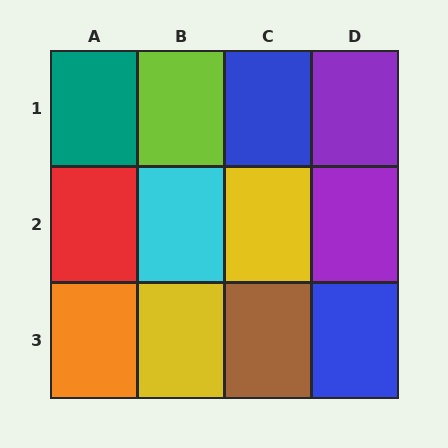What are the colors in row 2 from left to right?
Red, cyan, yellow, purple.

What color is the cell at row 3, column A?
Orange.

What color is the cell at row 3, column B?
Yellow.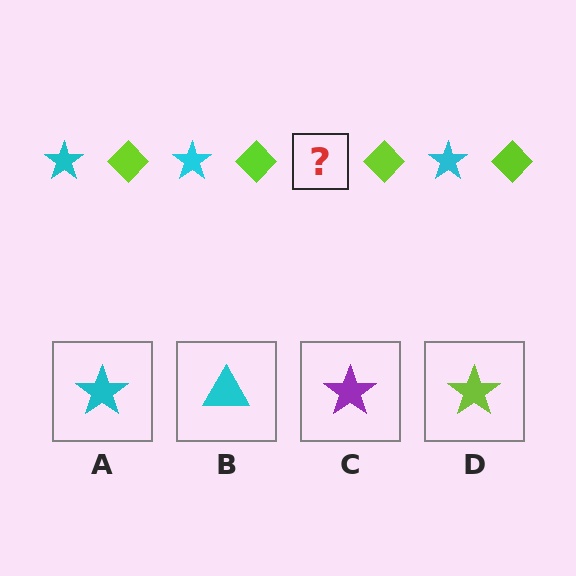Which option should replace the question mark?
Option A.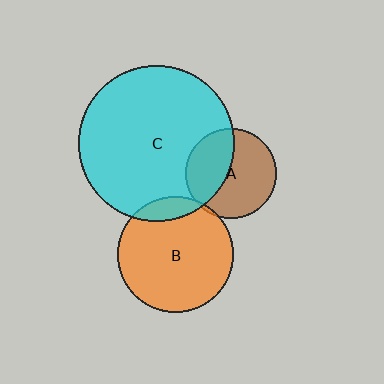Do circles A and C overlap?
Yes.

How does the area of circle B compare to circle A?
Approximately 1.6 times.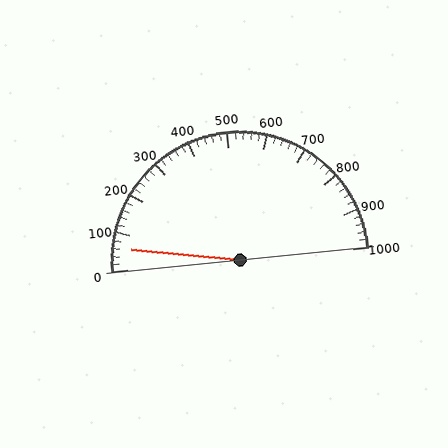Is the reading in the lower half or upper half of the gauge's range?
The reading is in the lower half of the range (0 to 1000).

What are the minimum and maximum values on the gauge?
The gauge ranges from 0 to 1000.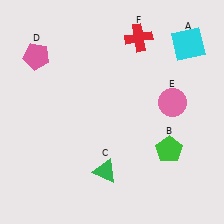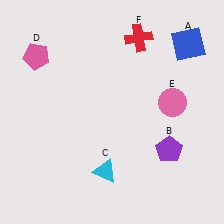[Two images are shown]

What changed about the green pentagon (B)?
In Image 1, B is green. In Image 2, it changed to purple.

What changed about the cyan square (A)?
In Image 1, A is cyan. In Image 2, it changed to blue.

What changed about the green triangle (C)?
In Image 1, C is green. In Image 2, it changed to cyan.